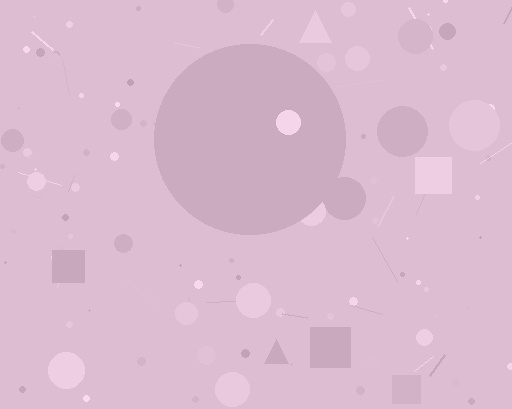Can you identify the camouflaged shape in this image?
The camouflaged shape is a circle.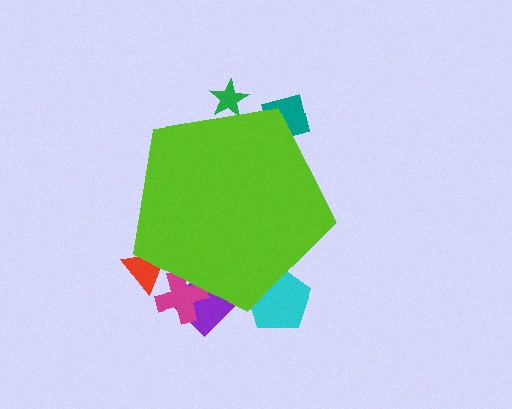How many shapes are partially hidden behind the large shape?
6 shapes are partially hidden.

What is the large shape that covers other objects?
A lime pentagon.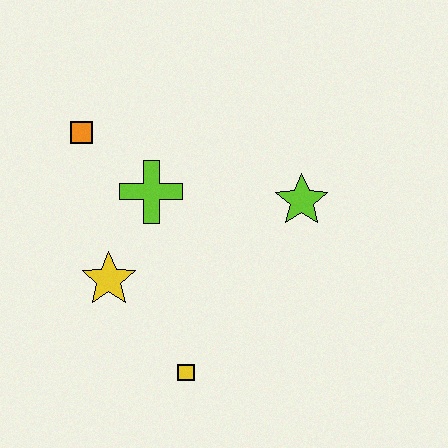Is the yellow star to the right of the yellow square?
No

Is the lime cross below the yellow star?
No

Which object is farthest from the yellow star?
The lime star is farthest from the yellow star.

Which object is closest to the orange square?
The lime cross is closest to the orange square.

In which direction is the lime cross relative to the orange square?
The lime cross is to the right of the orange square.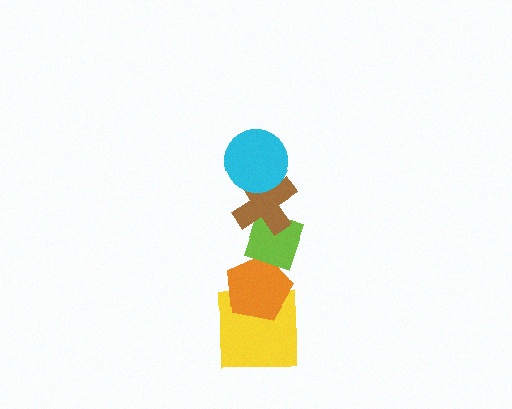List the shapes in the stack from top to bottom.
From top to bottom: the cyan circle, the brown cross, the lime diamond, the orange pentagon, the yellow square.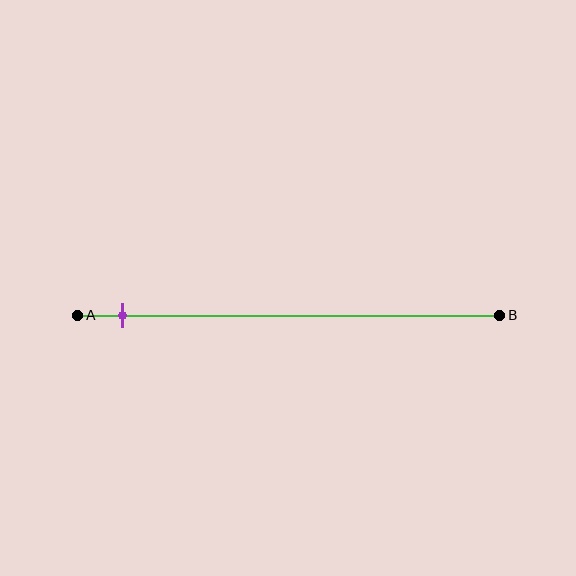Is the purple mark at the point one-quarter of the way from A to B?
No, the mark is at about 10% from A, not at the 25% one-quarter point.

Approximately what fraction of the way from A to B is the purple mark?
The purple mark is approximately 10% of the way from A to B.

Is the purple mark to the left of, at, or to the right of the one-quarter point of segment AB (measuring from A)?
The purple mark is to the left of the one-quarter point of segment AB.